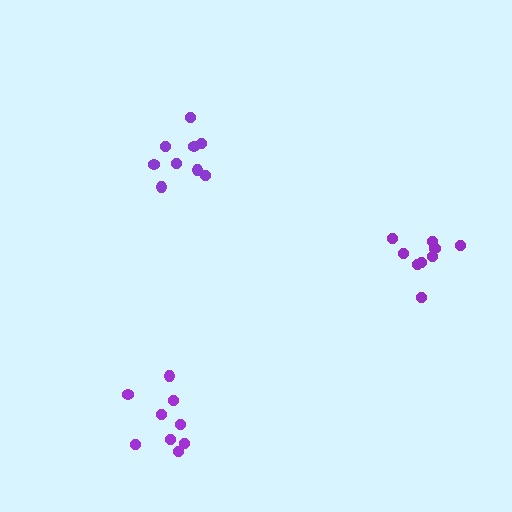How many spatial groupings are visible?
There are 3 spatial groupings.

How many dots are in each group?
Group 1: 9 dots, Group 2: 9 dots, Group 3: 9 dots (27 total).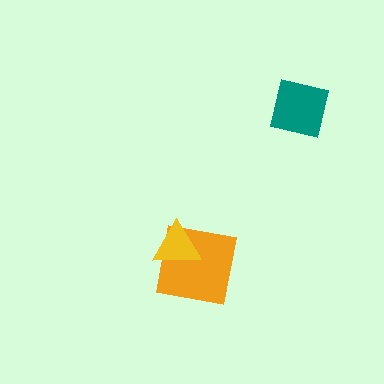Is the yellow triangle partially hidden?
No, no other shape covers it.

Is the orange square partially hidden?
Yes, it is partially covered by another shape.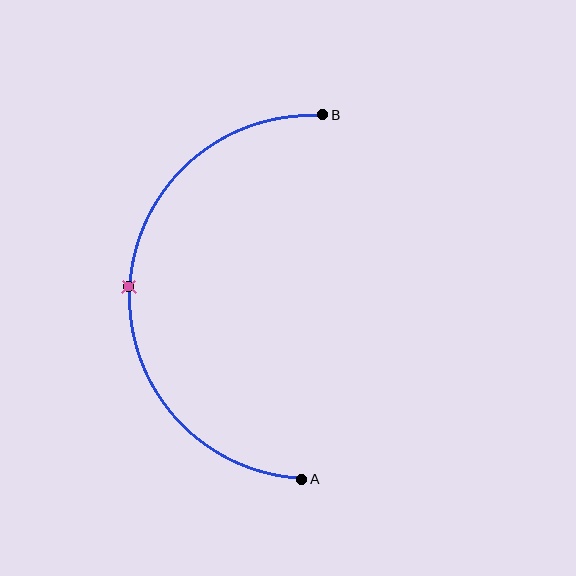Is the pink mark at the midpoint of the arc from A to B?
Yes. The pink mark lies on the arc at equal arc-length from both A and B — it is the arc midpoint.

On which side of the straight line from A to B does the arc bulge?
The arc bulges to the left of the straight line connecting A and B.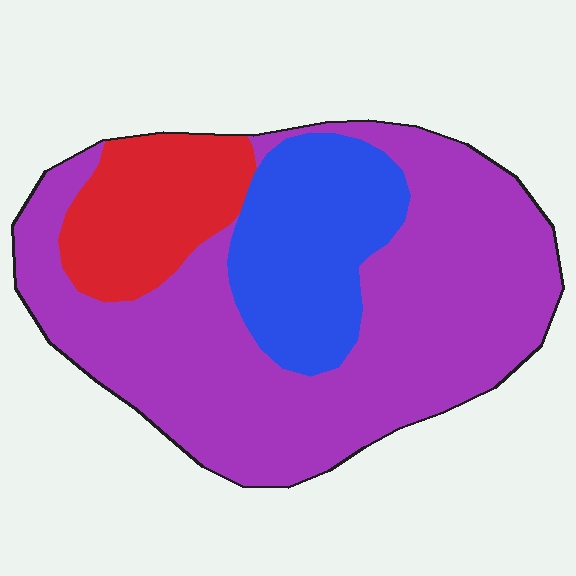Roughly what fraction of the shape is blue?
Blue takes up about one fifth (1/5) of the shape.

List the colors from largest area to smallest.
From largest to smallest: purple, blue, red.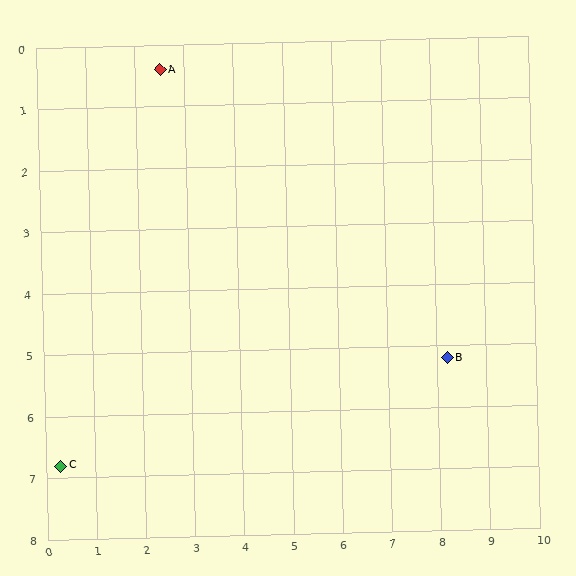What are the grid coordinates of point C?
Point C is at approximately (0.3, 6.8).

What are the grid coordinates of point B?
Point B is at approximately (8.2, 5.2).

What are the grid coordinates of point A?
Point A is at approximately (2.5, 0.4).